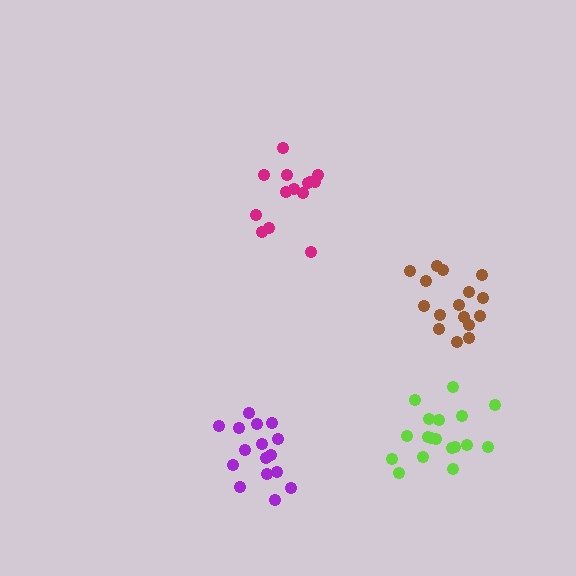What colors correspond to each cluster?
The clusters are colored: purple, brown, lime, magenta.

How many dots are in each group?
Group 1: 16 dots, Group 2: 16 dots, Group 3: 18 dots, Group 4: 14 dots (64 total).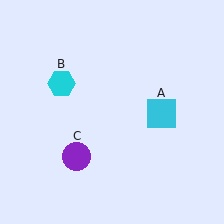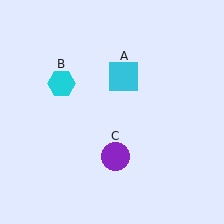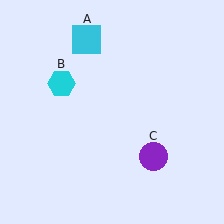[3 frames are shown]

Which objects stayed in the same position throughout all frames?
Cyan hexagon (object B) remained stationary.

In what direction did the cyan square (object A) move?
The cyan square (object A) moved up and to the left.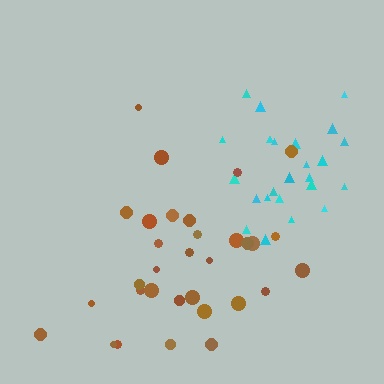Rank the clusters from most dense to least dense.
cyan, brown.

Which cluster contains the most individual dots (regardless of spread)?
Brown (32).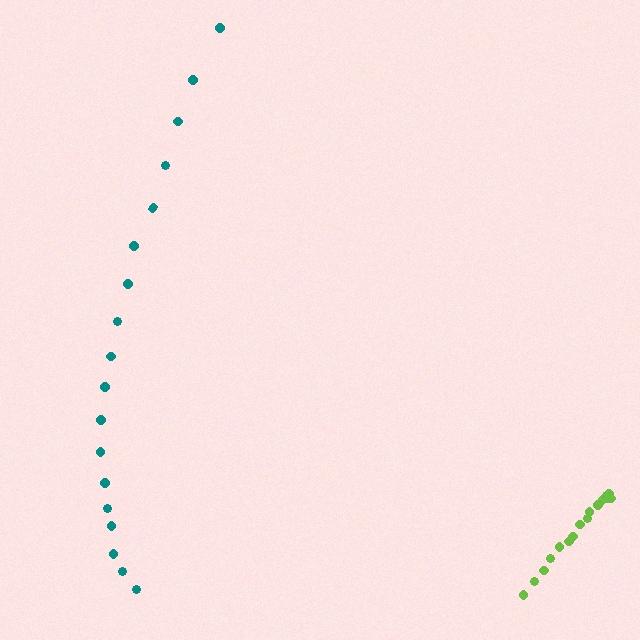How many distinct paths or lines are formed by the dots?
There are 2 distinct paths.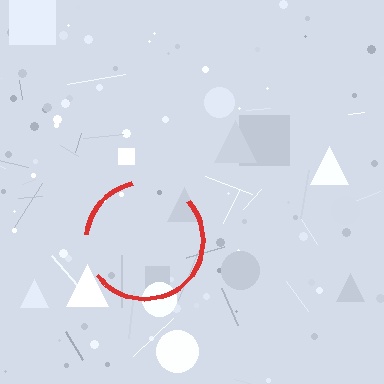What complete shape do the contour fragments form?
The contour fragments form a circle.